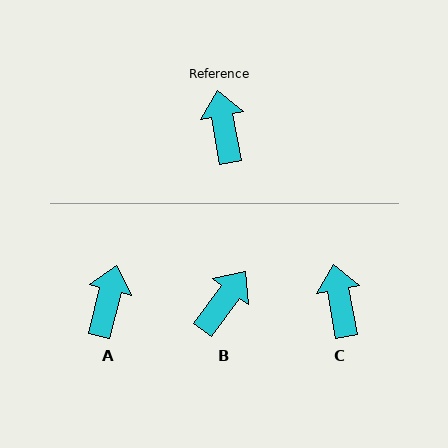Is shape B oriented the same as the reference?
No, it is off by about 47 degrees.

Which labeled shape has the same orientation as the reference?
C.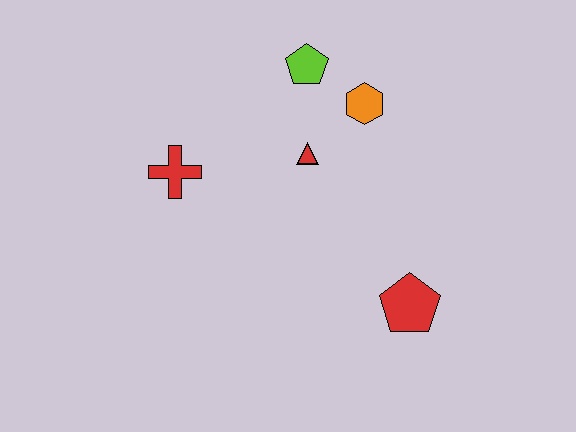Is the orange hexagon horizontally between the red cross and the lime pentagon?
No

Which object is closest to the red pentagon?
The red triangle is closest to the red pentagon.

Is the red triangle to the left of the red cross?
No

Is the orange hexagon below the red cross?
No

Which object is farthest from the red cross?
The red pentagon is farthest from the red cross.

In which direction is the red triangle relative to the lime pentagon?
The red triangle is below the lime pentagon.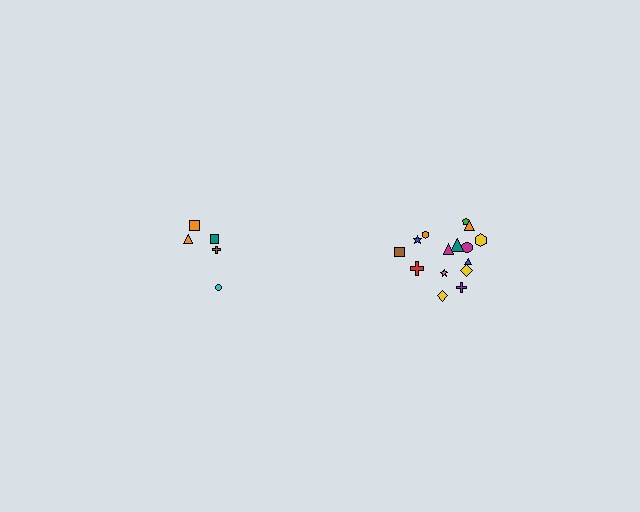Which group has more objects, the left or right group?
The right group.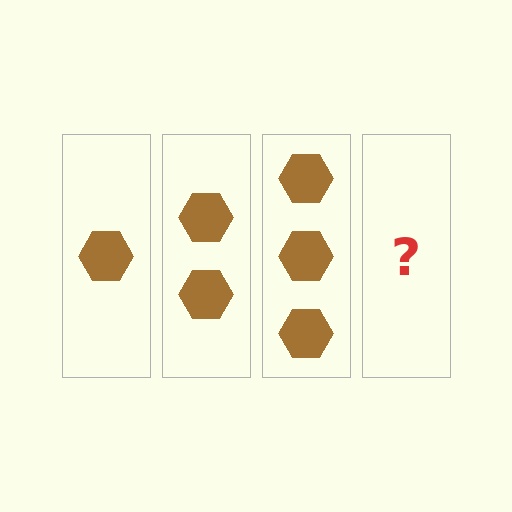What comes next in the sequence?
The next element should be 4 hexagons.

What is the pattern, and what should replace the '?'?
The pattern is that each step adds one more hexagon. The '?' should be 4 hexagons.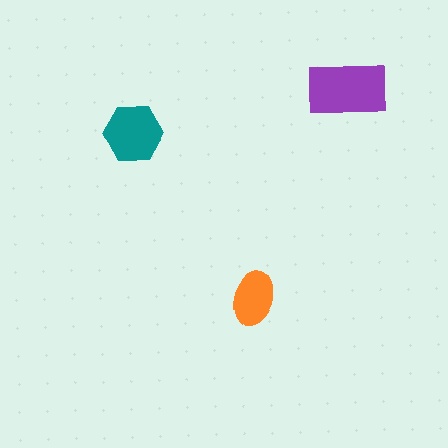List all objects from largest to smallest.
The purple rectangle, the teal hexagon, the orange ellipse.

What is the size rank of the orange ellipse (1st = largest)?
3rd.